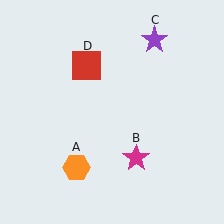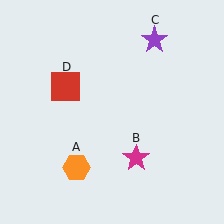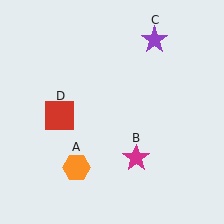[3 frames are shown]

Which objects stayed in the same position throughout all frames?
Orange hexagon (object A) and magenta star (object B) and purple star (object C) remained stationary.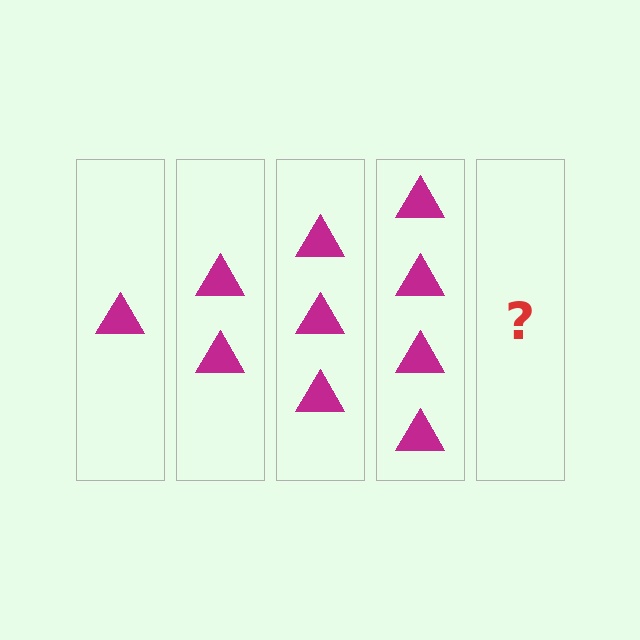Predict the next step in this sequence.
The next step is 5 triangles.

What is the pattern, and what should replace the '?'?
The pattern is that each step adds one more triangle. The '?' should be 5 triangles.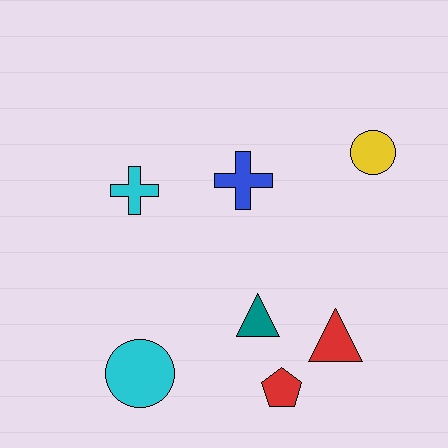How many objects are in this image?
There are 7 objects.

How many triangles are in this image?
There are 2 triangles.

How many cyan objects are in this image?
There are 2 cyan objects.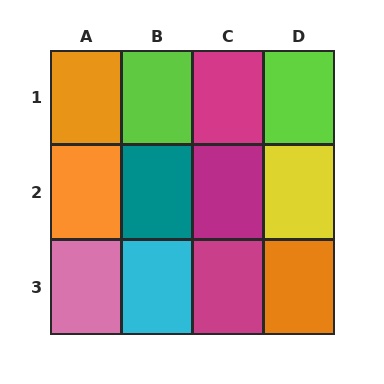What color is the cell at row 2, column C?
Magenta.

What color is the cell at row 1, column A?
Orange.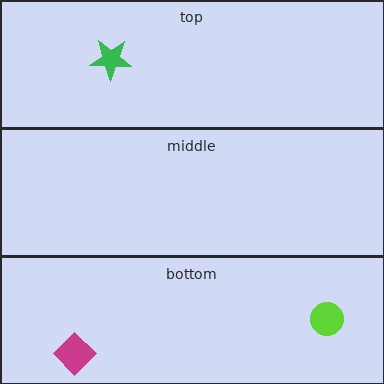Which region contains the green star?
The top region.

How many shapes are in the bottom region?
2.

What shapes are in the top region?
The green star.